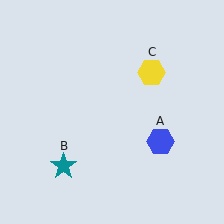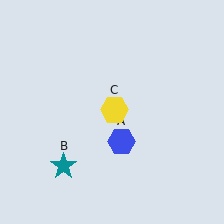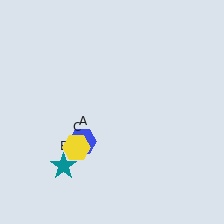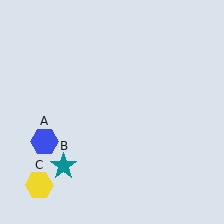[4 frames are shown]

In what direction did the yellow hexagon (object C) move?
The yellow hexagon (object C) moved down and to the left.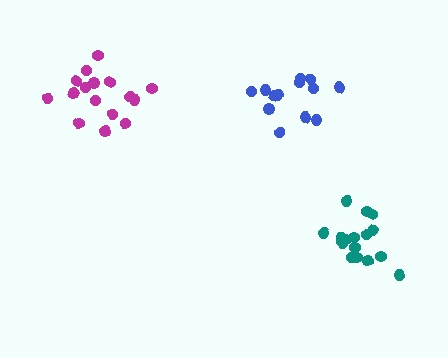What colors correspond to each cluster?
The clusters are colored: blue, teal, magenta.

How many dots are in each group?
Group 1: 13 dots, Group 2: 18 dots, Group 3: 17 dots (48 total).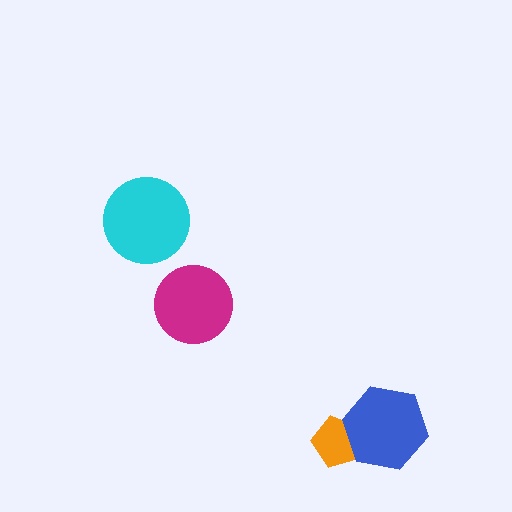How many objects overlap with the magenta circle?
0 objects overlap with the magenta circle.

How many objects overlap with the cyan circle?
0 objects overlap with the cyan circle.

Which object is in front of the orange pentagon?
The blue hexagon is in front of the orange pentagon.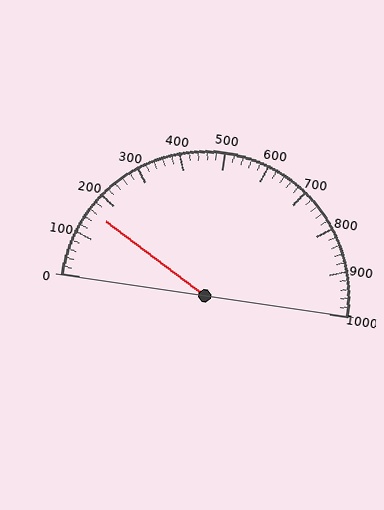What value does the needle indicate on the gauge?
The needle indicates approximately 160.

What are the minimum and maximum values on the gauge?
The gauge ranges from 0 to 1000.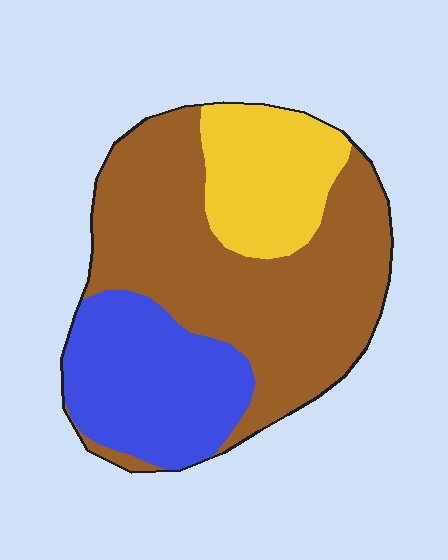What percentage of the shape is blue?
Blue covers about 25% of the shape.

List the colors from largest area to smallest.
From largest to smallest: brown, blue, yellow.